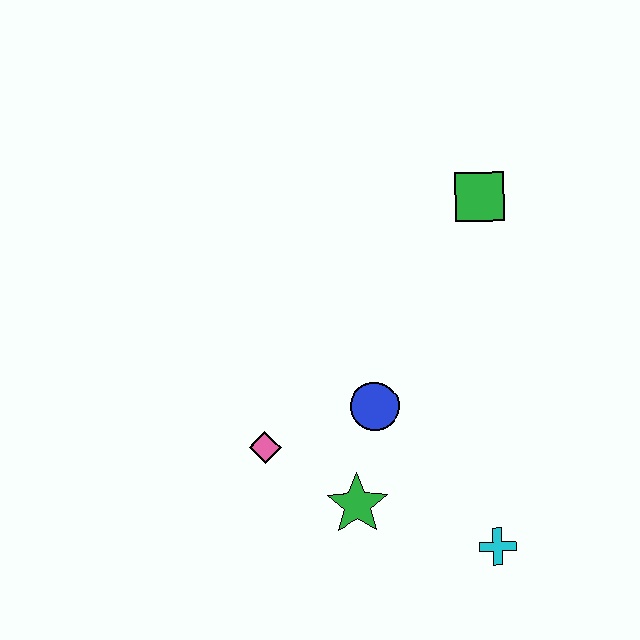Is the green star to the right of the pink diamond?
Yes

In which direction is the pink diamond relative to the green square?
The pink diamond is below the green square.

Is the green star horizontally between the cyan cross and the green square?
No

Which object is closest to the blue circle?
The green star is closest to the blue circle.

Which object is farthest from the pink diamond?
The green square is farthest from the pink diamond.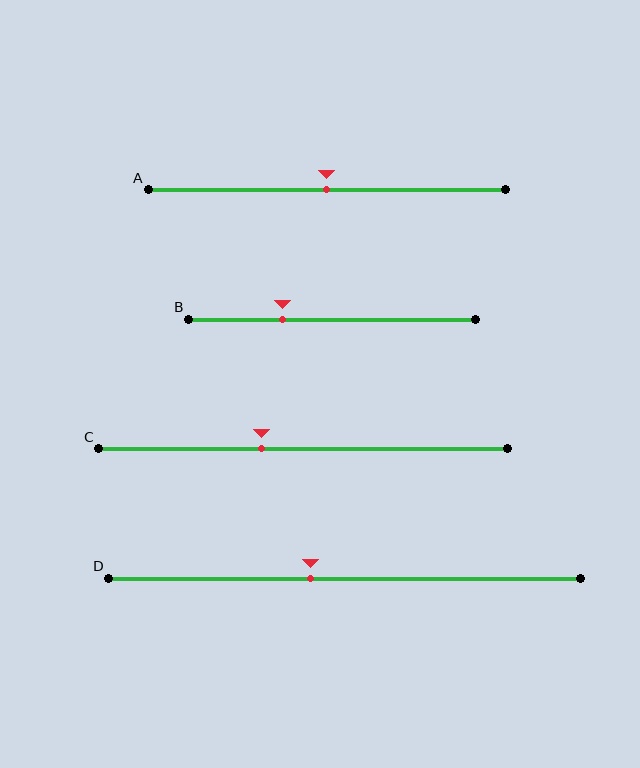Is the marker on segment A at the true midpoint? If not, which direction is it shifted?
Yes, the marker on segment A is at the true midpoint.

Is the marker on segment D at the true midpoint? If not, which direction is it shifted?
No, the marker on segment D is shifted to the left by about 7% of the segment length.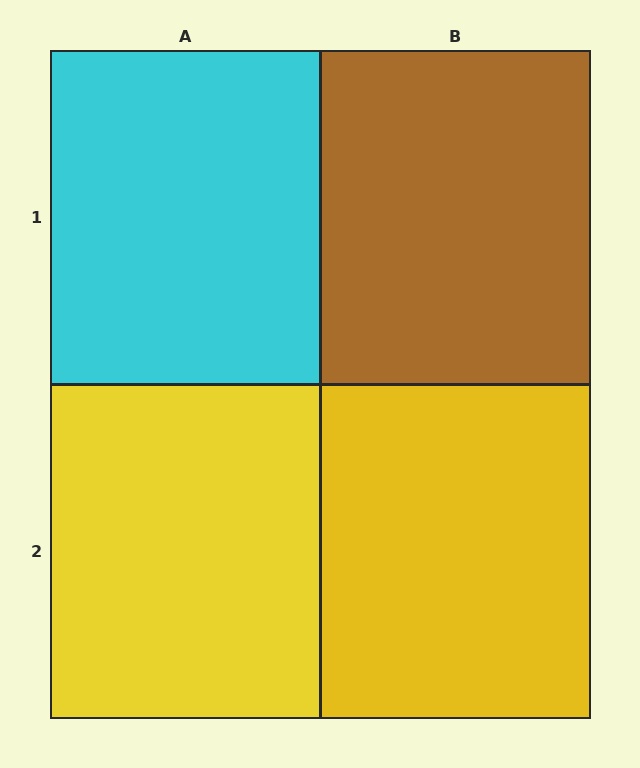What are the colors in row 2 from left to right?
Yellow, yellow.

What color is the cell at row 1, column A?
Cyan.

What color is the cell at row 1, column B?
Brown.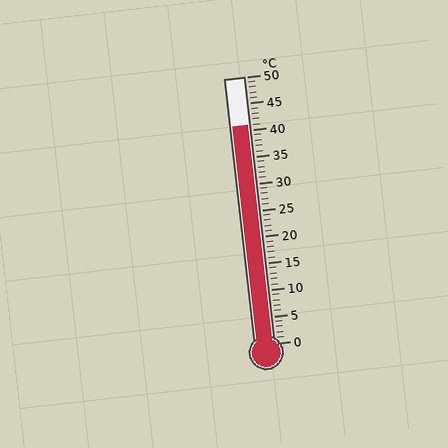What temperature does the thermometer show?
The thermometer shows approximately 41°C.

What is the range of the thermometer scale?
The thermometer scale ranges from 0°C to 50°C.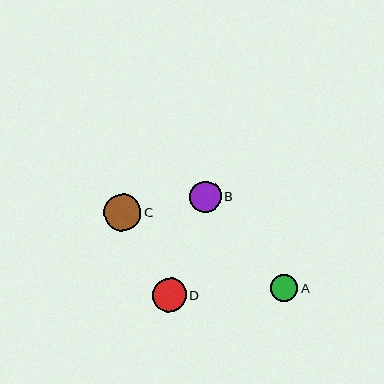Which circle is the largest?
Circle C is the largest with a size of approximately 37 pixels.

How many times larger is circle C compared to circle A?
Circle C is approximately 1.4 times the size of circle A.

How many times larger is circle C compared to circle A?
Circle C is approximately 1.4 times the size of circle A.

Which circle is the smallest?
Circle A is the smallest with a size of approximately 27 pixels.